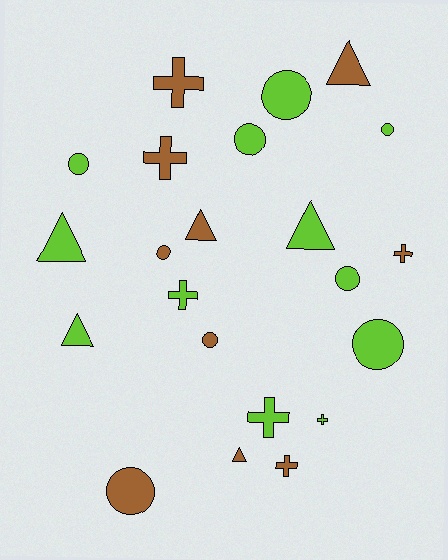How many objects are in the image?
There are 22 objects.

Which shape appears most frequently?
Circle, with 9 objects.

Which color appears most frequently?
Lime, with 12 objects.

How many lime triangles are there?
There are 3 lime triangles.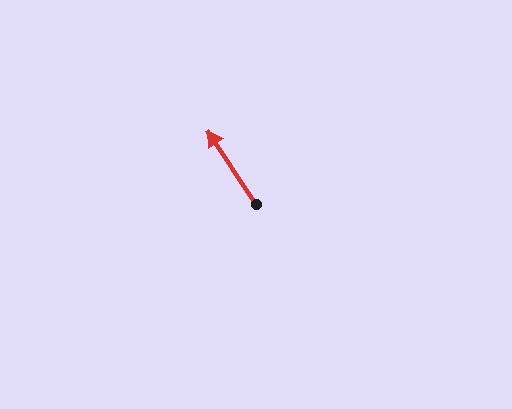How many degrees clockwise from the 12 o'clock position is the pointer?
Approximately 326 degrees.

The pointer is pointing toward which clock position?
Roughly 11 o'clock.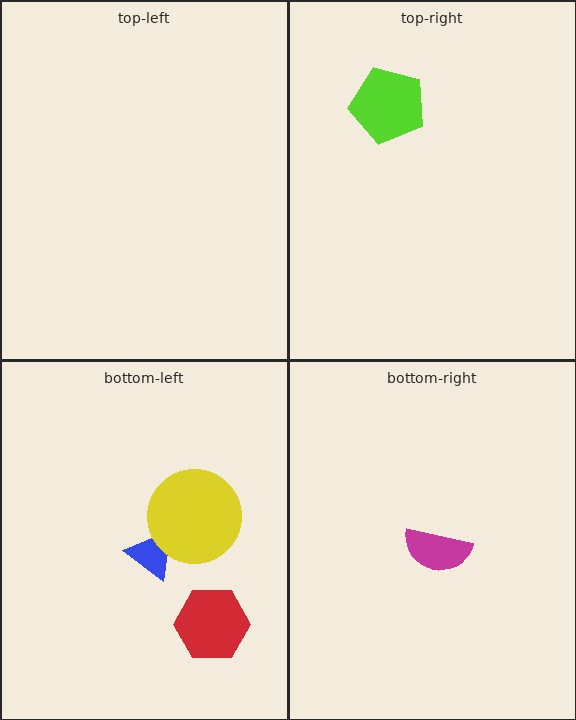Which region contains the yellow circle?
The bottom-left region.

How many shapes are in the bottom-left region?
3.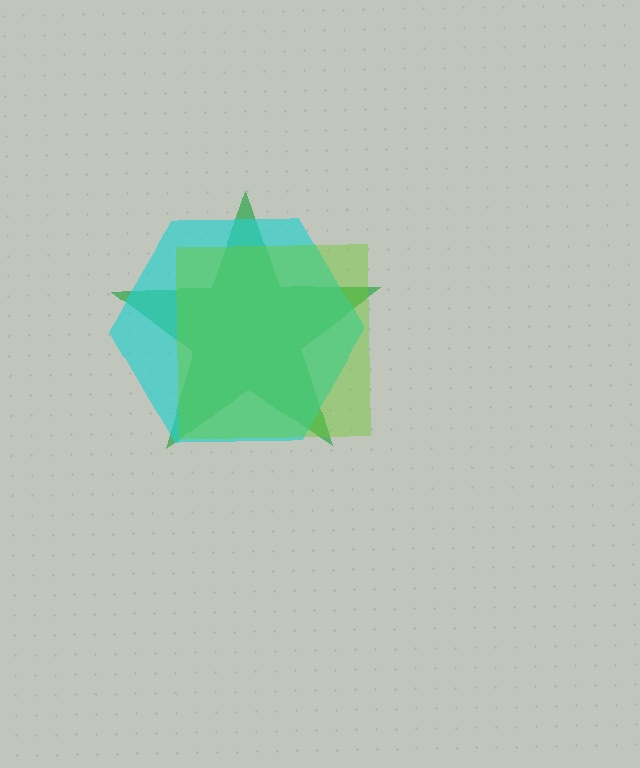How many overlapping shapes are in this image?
There are 3 overlapping shapes in the image.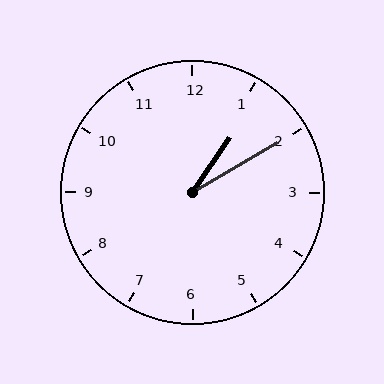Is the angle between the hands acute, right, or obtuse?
It is acute.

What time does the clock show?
1:10.